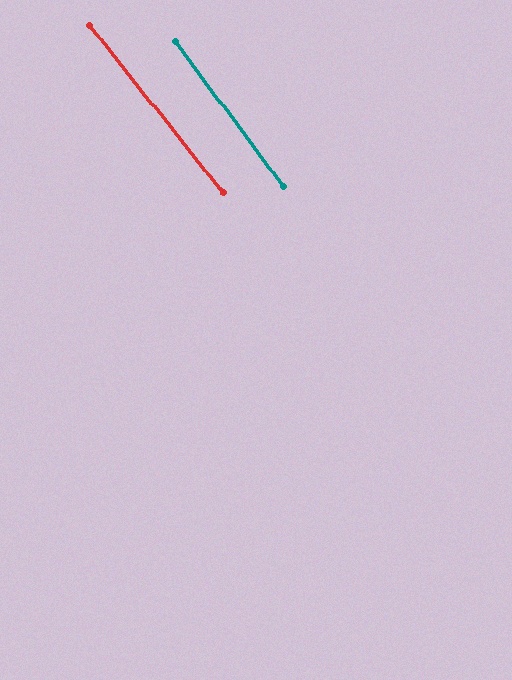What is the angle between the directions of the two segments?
Approximately 1 degree.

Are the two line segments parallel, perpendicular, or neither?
Parallel — their directions differ by only 1.5°.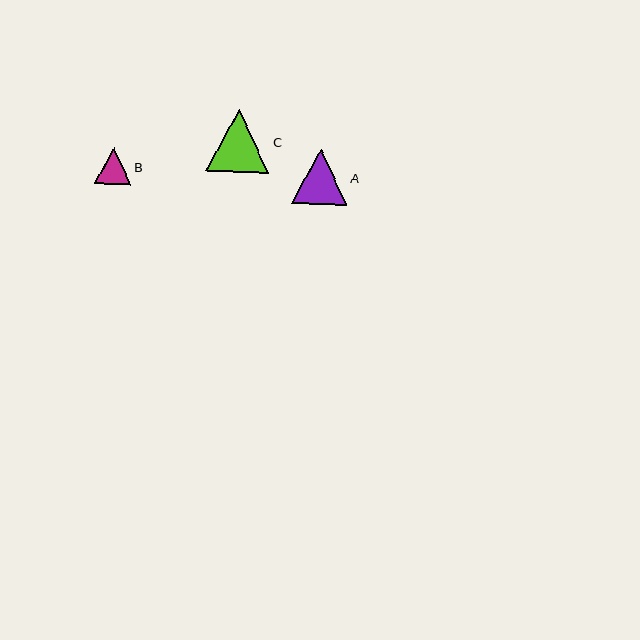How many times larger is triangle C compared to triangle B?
Triangle C is approximately 1.7 times the size of triangle B.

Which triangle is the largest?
Triangle C is the largest with a size of approximately 63 pixels.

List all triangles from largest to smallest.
From largest to smallest: C, A, B.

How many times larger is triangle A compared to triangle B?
Triangle A is approximately 1.5 times the size of triangle B.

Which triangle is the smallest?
Triangle B is the smallest with a size of approximately 36 pixels.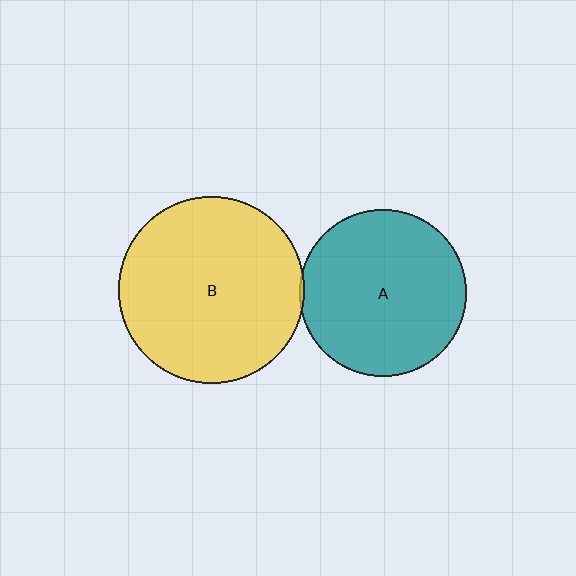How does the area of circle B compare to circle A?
Approximately 1.3 times.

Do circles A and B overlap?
Yes.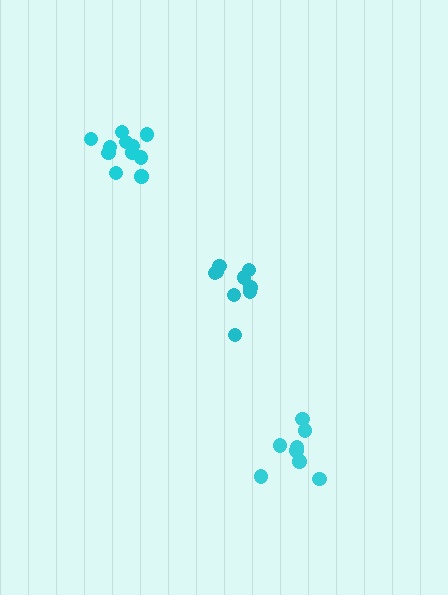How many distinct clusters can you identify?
There are 3 distinct clusters.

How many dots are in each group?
Group 1: 11 dots, Group 2: 9 dots, Group 3: 8 dots (28 total).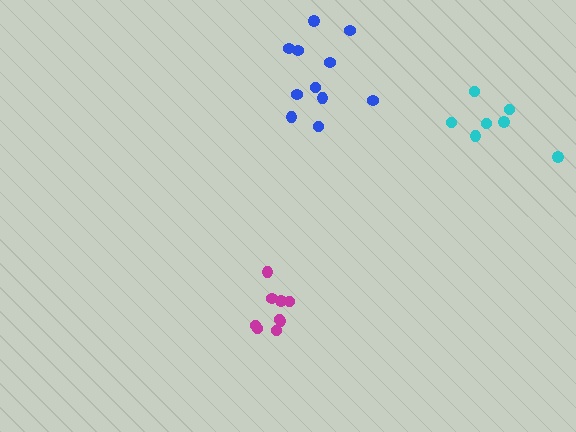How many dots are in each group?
Group 1: 7 dots, Group 2: 9 dots, Group 3: 11 dots (27 total).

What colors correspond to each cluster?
The clusters are colored: cyan, magenta, blue.